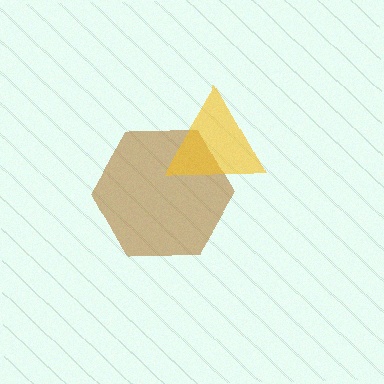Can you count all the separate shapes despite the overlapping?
Yes, there are 2 separate shapes.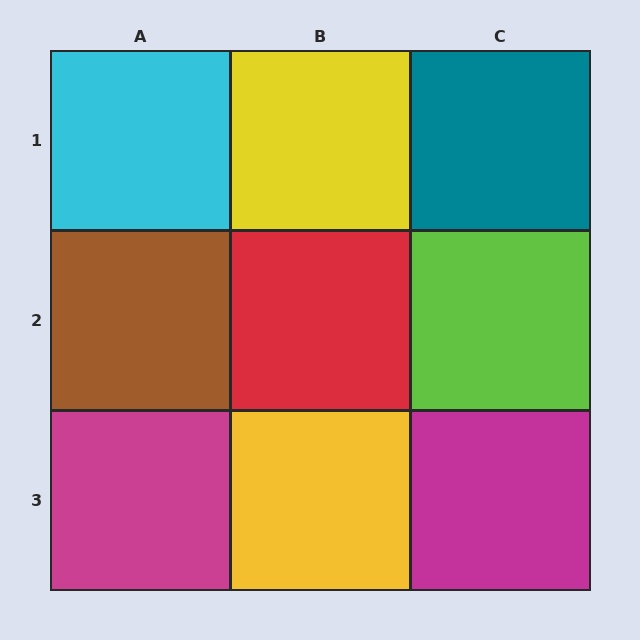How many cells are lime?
1 cell is lime.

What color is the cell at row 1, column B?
Yellow.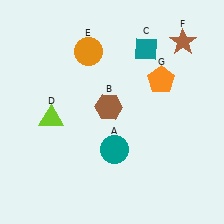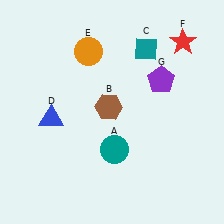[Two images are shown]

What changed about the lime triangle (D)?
In Image 1, D is lime. In Image 2, it changed to blue.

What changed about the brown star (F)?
In Image 1, F is brown. In Image 2, it changed to red.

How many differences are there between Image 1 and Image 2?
There are 3 differences between the two images.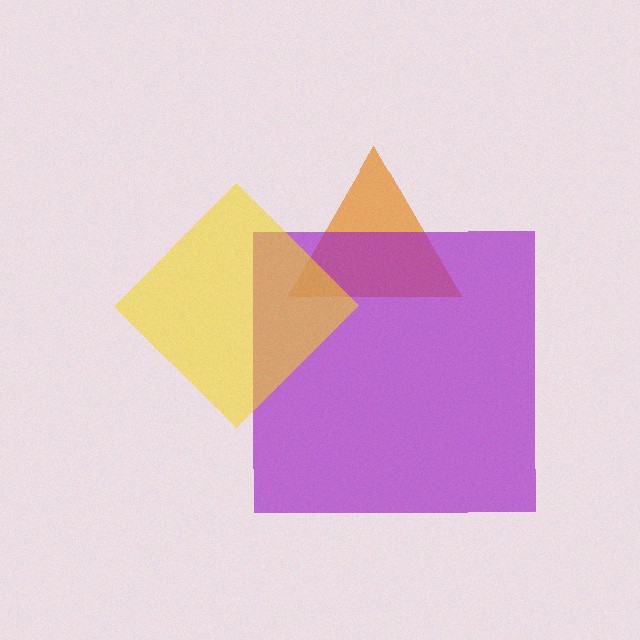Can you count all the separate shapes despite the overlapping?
Yes, there are 3 separate shapes.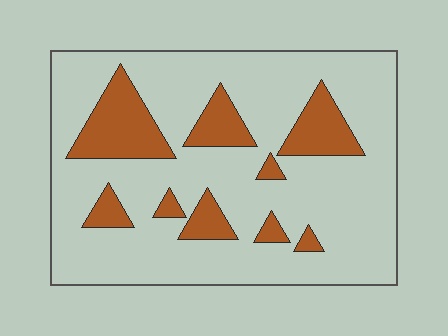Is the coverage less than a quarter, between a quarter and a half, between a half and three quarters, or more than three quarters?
Less than a quarter.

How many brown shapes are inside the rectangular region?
9.